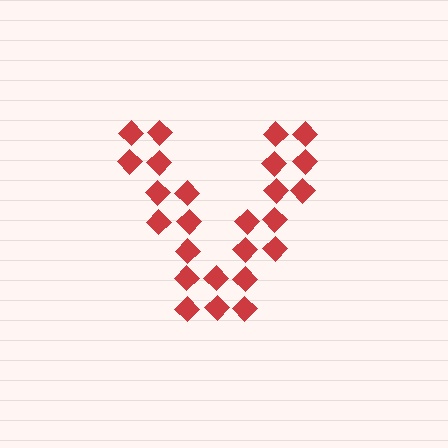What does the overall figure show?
The overall figure shows the letter V.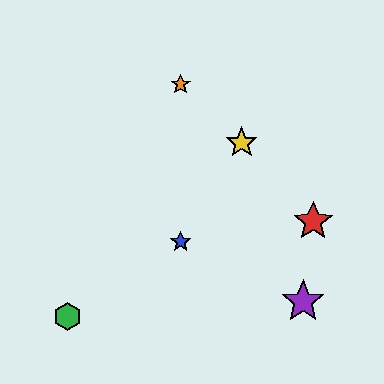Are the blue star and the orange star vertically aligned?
Yes, both are at x≈181.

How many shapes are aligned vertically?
2 shapes (the blue star, the orange star) are aligned vertically.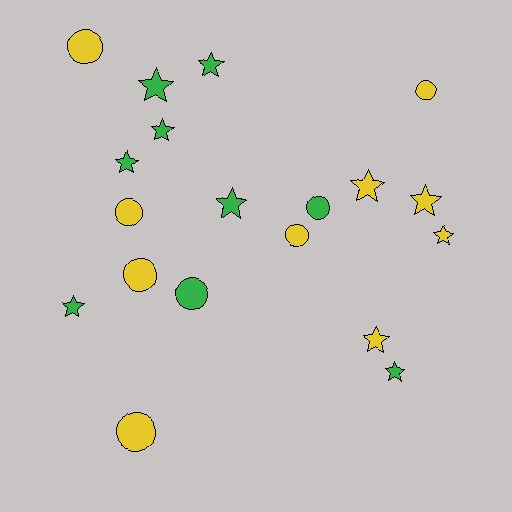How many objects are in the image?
There are 19 objects.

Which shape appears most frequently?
Star, with 11 objects.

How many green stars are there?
There are 7 green stars.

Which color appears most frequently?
Yellow, with 10 objects.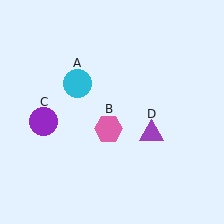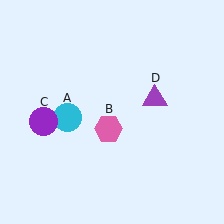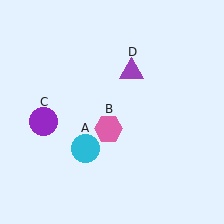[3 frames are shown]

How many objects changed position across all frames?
2 objects changed position: cyan circle (object A), purple triangle (object D).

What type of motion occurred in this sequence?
The cyan circle (object A), purple triangle (object D) rotated counterclockwise around the center of the scene.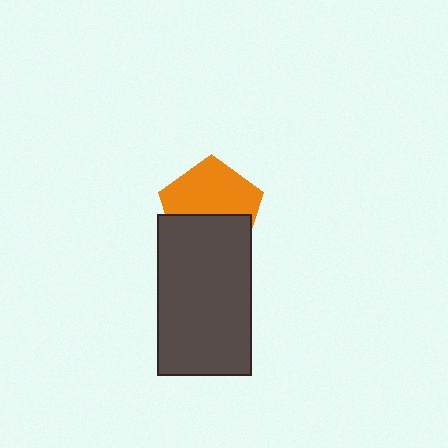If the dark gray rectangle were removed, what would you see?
You would see the complete orange pentagon.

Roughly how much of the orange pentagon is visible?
About half of it is visible (roughly 56%).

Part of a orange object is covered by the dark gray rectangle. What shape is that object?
It is a pentagon.